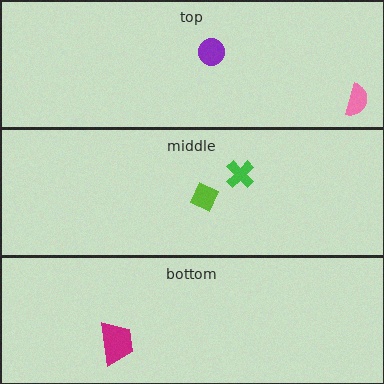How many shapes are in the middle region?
2.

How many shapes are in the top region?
2.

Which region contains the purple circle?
The top region.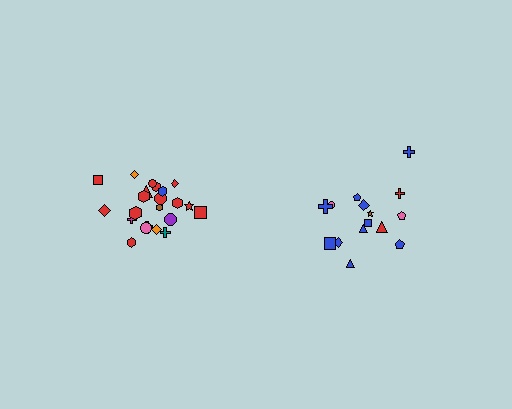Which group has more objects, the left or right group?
The left group.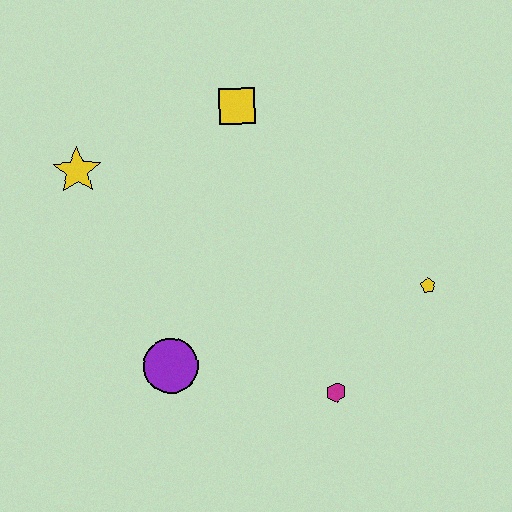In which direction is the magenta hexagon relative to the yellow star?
The magenta hexagon is to the right of the yellow star.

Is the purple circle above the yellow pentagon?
No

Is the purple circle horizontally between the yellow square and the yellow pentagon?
No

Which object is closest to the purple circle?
The magenta hexagon is closest to the purple circle.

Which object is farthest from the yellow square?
The magenta hexagon is farthest from the yellow square.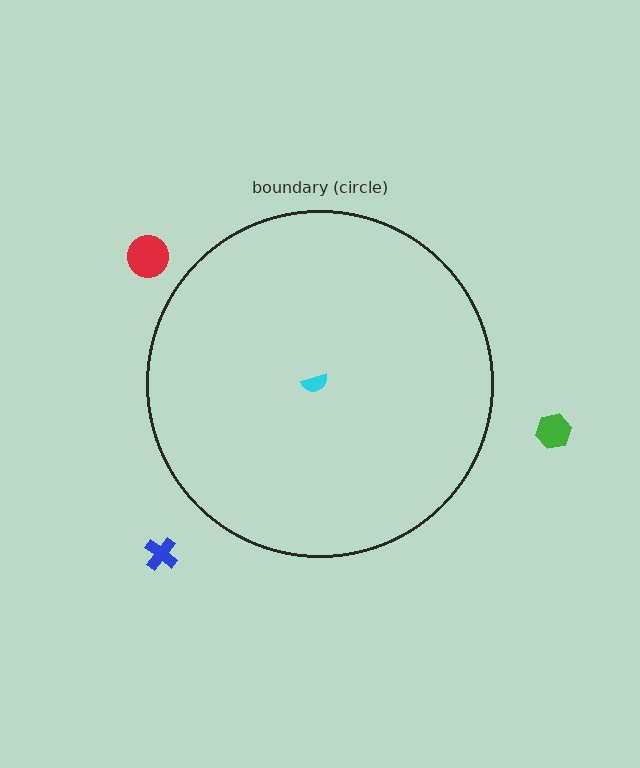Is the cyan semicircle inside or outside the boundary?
Inside.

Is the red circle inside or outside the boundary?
Outside.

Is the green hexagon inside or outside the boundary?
Outside.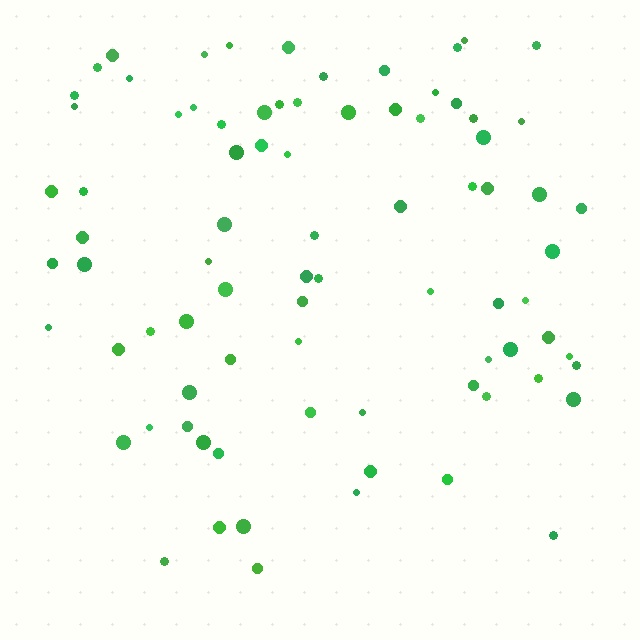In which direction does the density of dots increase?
From bottom to top, with the top side densest.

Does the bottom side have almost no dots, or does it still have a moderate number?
Still a moderate number, just noticeably fewer than the top.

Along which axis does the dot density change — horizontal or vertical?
Vertical.